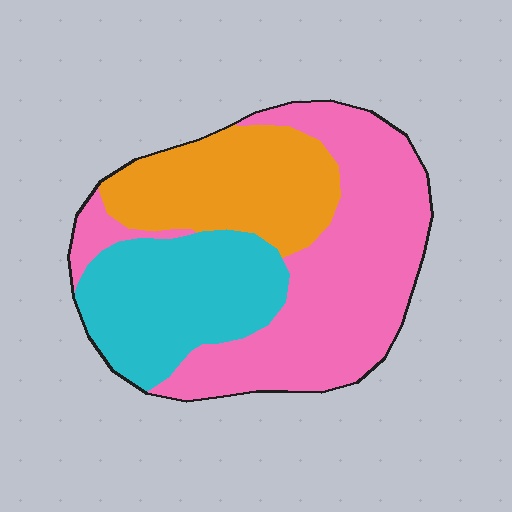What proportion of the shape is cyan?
Cyan covers roughly 25% of the shape.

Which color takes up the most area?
Pink, at roughly 45%.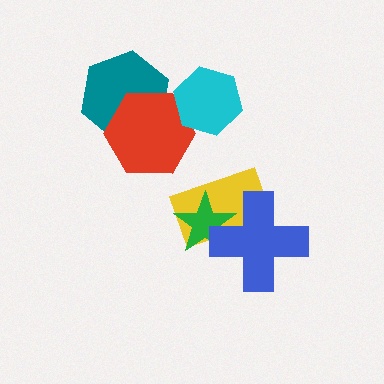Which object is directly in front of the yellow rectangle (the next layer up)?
The green star is directly in front of the yellow rectangle.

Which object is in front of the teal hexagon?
The red hexagon is in front of the teal hexagon.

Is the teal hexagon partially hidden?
Yes, it is partially covered by another shape.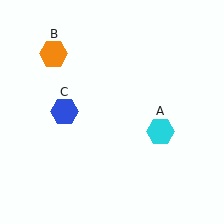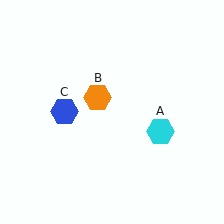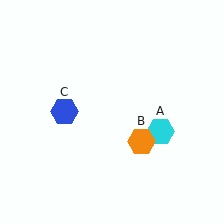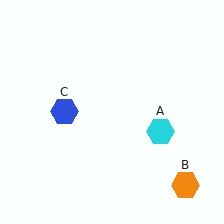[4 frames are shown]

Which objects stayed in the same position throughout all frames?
Cyan hexagon (object A) and blue hexagon (object C) remained stationary.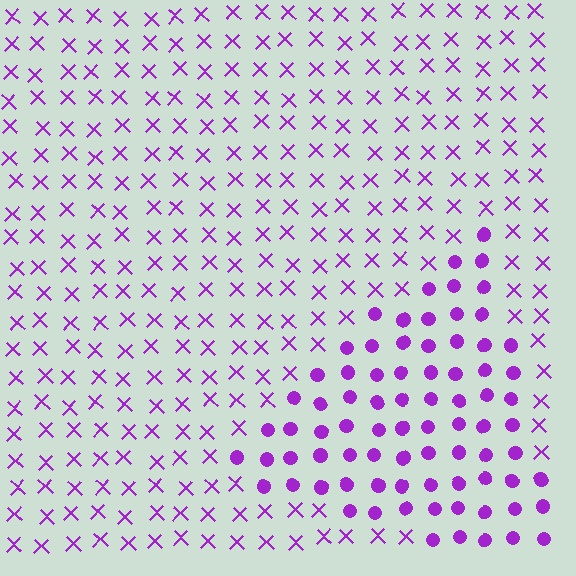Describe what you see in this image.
The image is filled with small purple elements arranged in a uniform grid. A triangle-shaped region contains circles, while the surrounding area contains X marks. The boundary is defined purely by the change in element shape.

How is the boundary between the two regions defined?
The boundary is defined by a change in element shape: circles inside vs. X marks outside. All elements share the same color and spacing.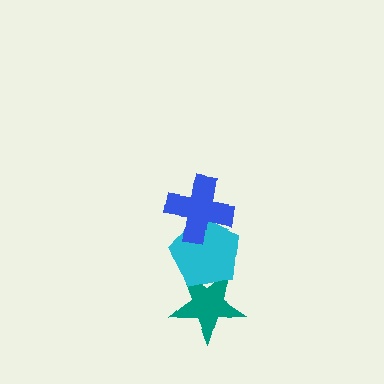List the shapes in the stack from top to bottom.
From top to bottom: the blue cross, the cyan pentagon, the teal star.